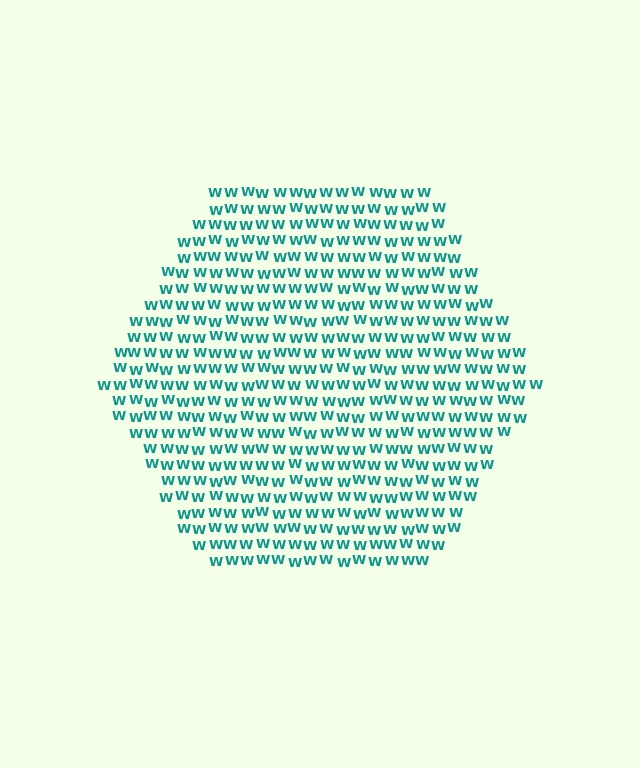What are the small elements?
The small elements are letter W's.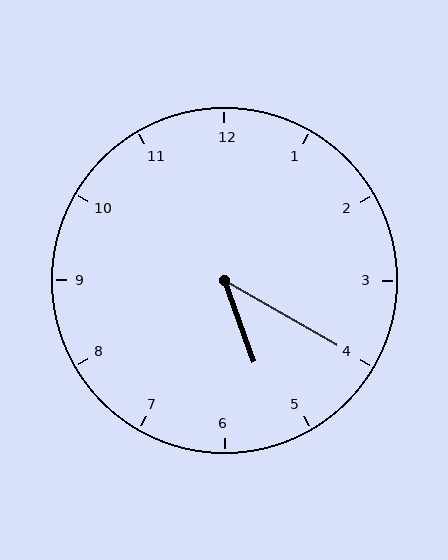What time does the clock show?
5:20.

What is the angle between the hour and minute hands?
Approximately 40 degrees.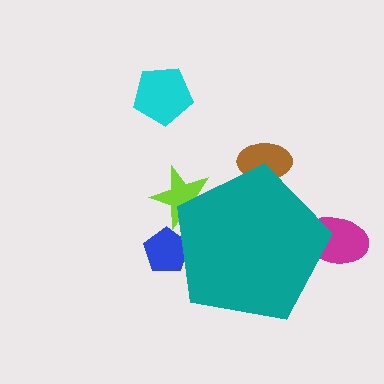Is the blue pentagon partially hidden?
Yes, the blue pentagon is partially hidden behind the teal pentagon.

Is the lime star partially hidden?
Yes, the lime star is partially hidden behind the teal pentagon.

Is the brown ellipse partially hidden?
Yes, the brown ellipse is partially hidden behind the teal pentagon.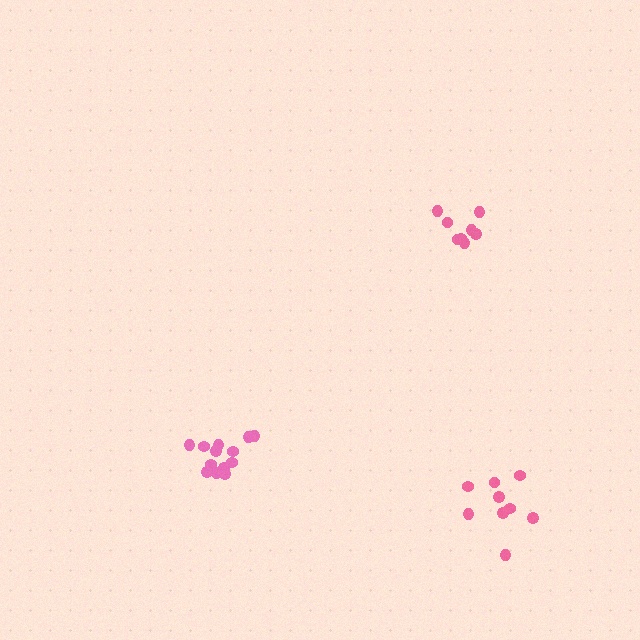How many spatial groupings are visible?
There are 3 spatial groupings.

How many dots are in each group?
Group 1: 8 dots, Group 2: 13 dots, Group 3: 9 dots (30 total).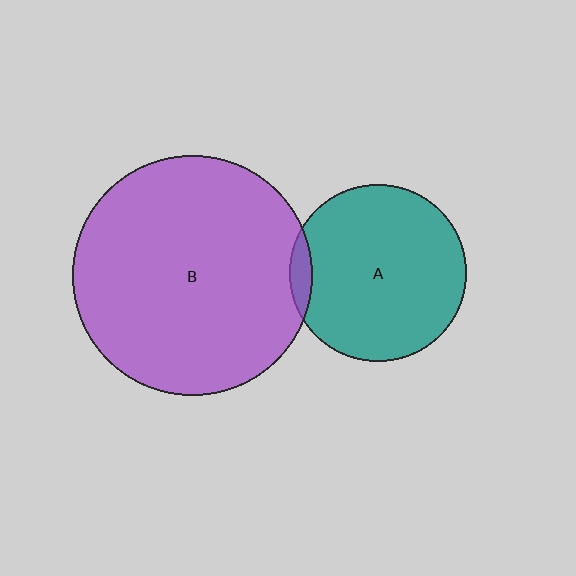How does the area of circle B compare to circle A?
Approximately 1.8 times.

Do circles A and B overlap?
Yes.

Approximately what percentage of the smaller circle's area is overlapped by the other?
Approximately 5%.